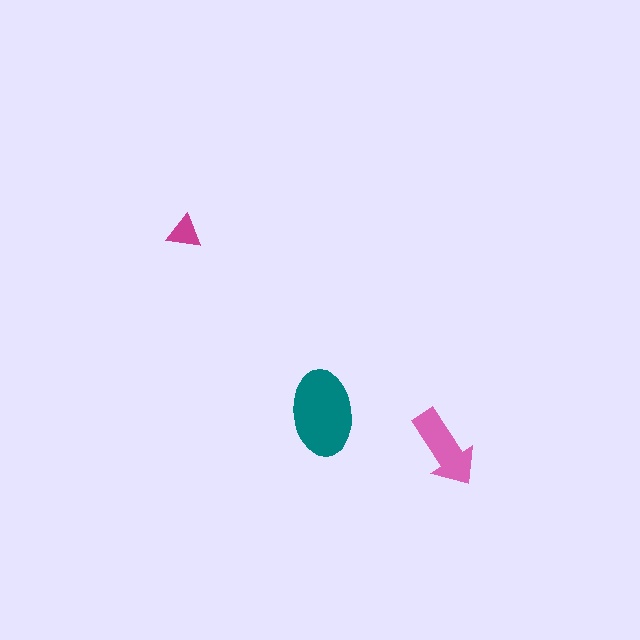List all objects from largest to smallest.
The teal ellipse, the pink arrow, the magenta triangle.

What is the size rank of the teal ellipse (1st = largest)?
1st.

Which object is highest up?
The magenta triangle is topmost.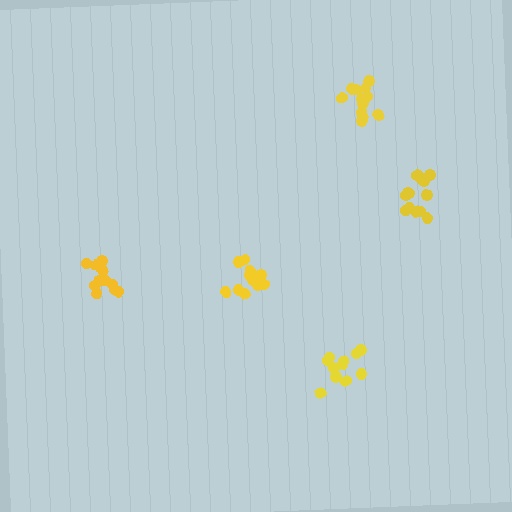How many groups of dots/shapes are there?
There are 5 groups.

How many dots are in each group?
Group 1: 11 dots, Group 2: 12 dots, Group 3: 12 dots, Group 4: 12 dots, Group 5: 13 dots (60 total).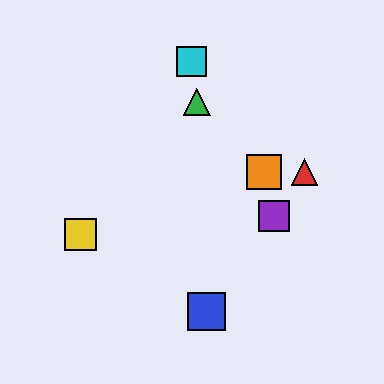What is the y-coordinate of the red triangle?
The red triangle is at y≈172.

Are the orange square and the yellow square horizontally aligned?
No, the orange square is at y≈172 and the yellow square is at y≈235.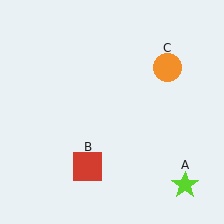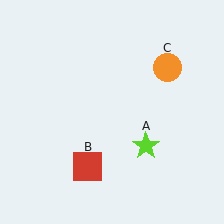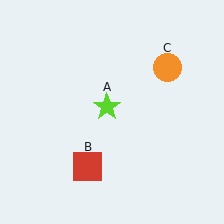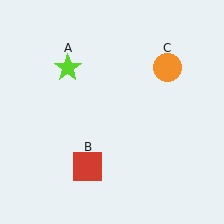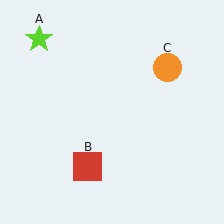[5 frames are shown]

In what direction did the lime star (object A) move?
The lime star (object A) moved up and to the left.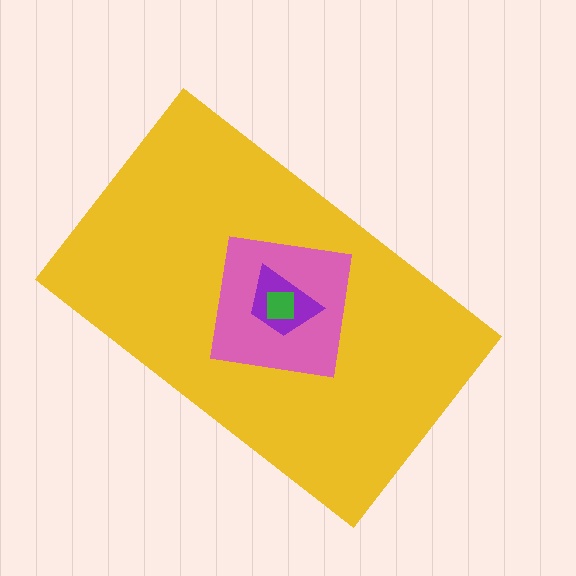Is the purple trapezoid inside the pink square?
Yes.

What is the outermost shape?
The yellow rectangle.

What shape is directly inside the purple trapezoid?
The green square.